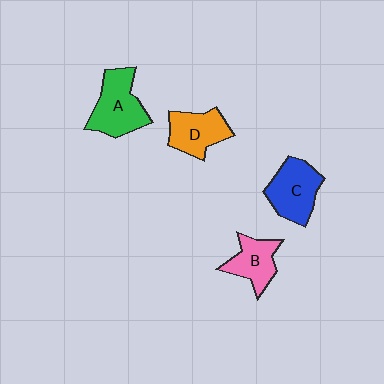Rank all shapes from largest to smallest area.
From largest to smallest: A (green), C (blue), D (orange), B (pink).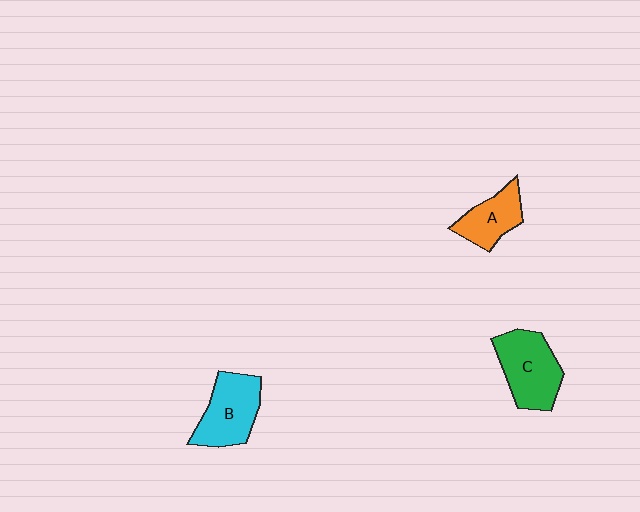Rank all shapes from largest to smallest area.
From largest to smallest: C (green), B (cyan), A (orange).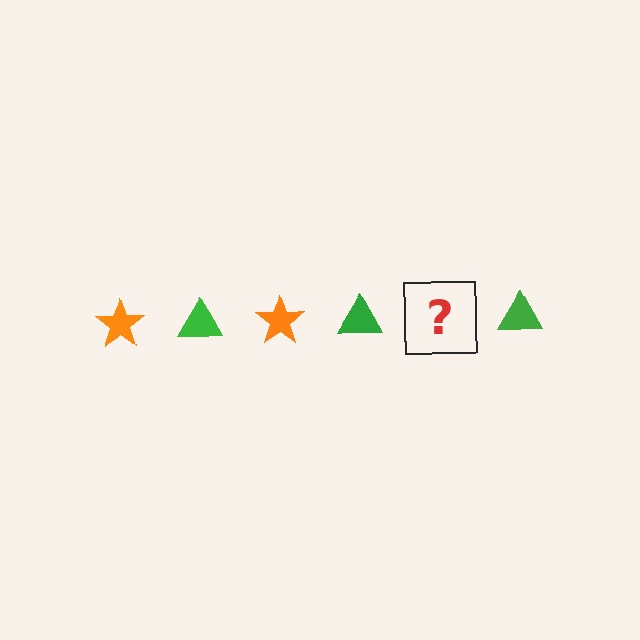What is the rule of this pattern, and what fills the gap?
The rule is that the pattern alternates between orange star and green triangle. The gap should be filled with an orange star.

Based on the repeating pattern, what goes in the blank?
The blank should be an orange star.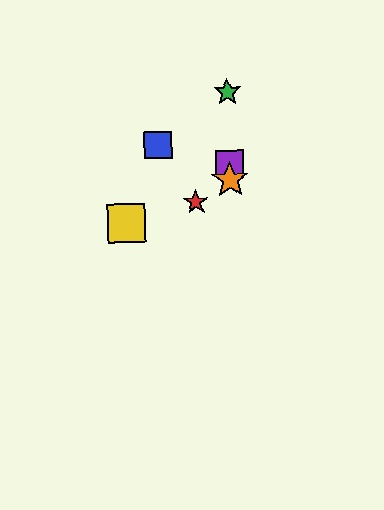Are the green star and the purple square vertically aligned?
Yes, both are at x≈227.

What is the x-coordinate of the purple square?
The purple square is at x≈230.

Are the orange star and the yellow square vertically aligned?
No, the orange star is at x≈230 and the yellow square is at x≈127.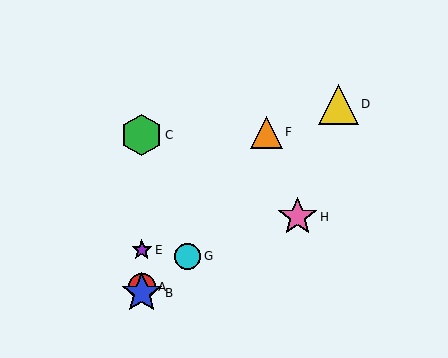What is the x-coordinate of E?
Object E is at x≈142.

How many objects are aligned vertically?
4 objects (A, B, C, E) are aligned vertically.